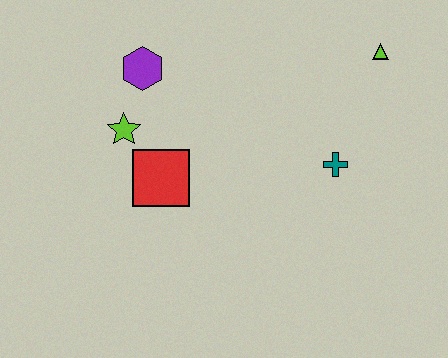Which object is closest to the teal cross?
The lime triangle is closest to the teal cross.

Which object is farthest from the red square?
The lime triangle is farthest from the red square.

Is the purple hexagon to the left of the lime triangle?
Yes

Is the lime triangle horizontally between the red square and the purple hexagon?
No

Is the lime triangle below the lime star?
No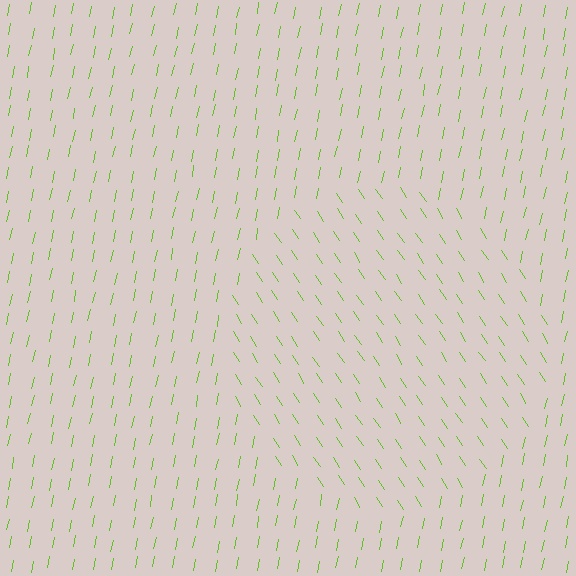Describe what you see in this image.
The image is filled with small lime line segments. A circle region in the image has lines oriented differently from the surrounding lines, creating a visible texture boundary.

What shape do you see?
I see a circle.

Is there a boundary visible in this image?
Yes, there is a texture boundary formed by a change in line orientation.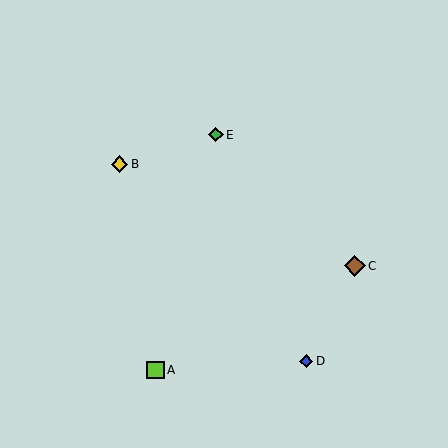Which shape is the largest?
The brown diamond (labeled C) is the largest.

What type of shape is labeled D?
Shape D is a blue diamond.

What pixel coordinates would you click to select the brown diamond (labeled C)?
Click at (355, 266) to select the brown diamond C.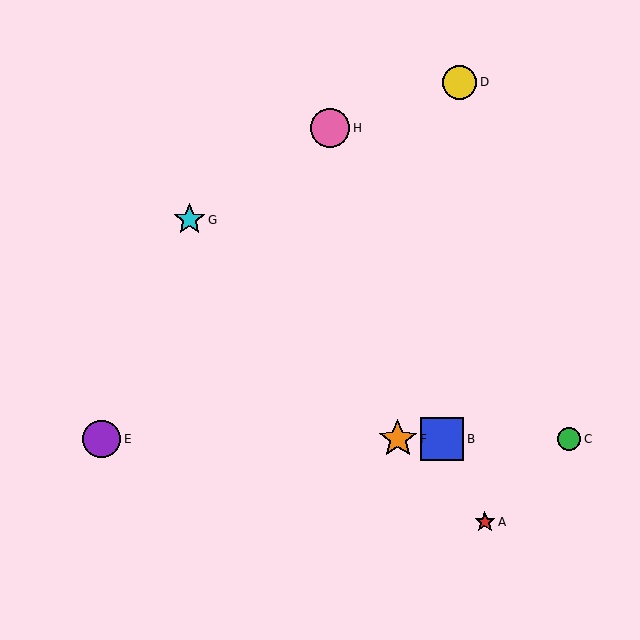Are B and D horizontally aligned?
No, B is at y≈439 and D is at y≈82.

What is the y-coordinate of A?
Object A is at y≈522.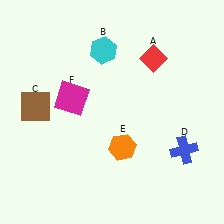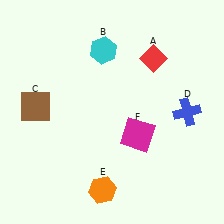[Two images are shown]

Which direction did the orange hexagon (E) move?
The orange hexagon (E) moved down.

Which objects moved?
The objects that moved are: the blue cross (D), the orange hexagon (E), the magenta square (F).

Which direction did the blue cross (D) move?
The blue cross (D) moved up.